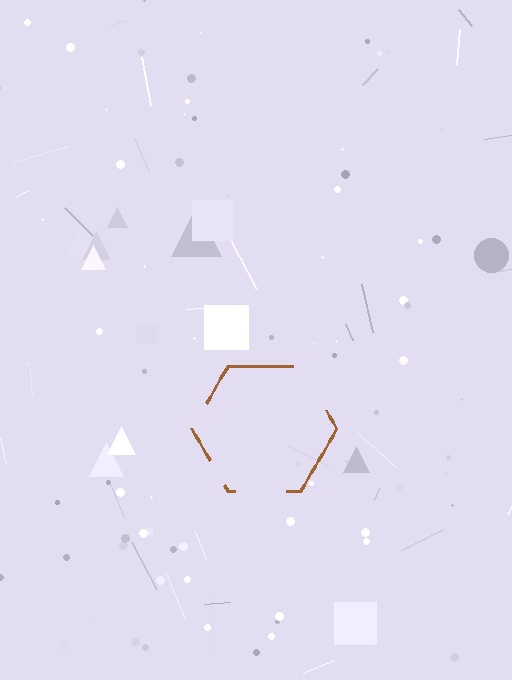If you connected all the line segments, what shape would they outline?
They would outline a hexagon.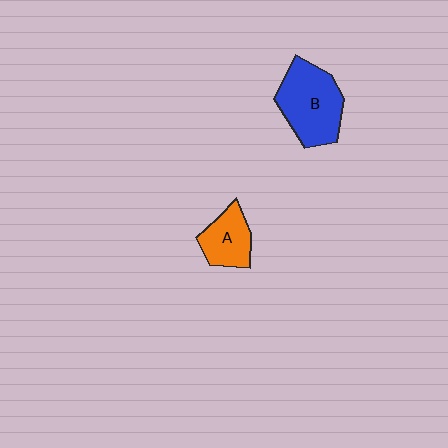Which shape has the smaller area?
Shape A (orange).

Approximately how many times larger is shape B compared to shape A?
Approximately 1.7 times.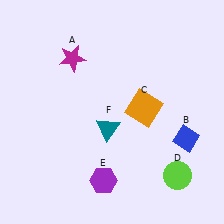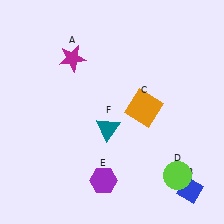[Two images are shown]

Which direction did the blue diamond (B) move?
The blue diamond (B) moved down.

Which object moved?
The blue diamond (B) moved down.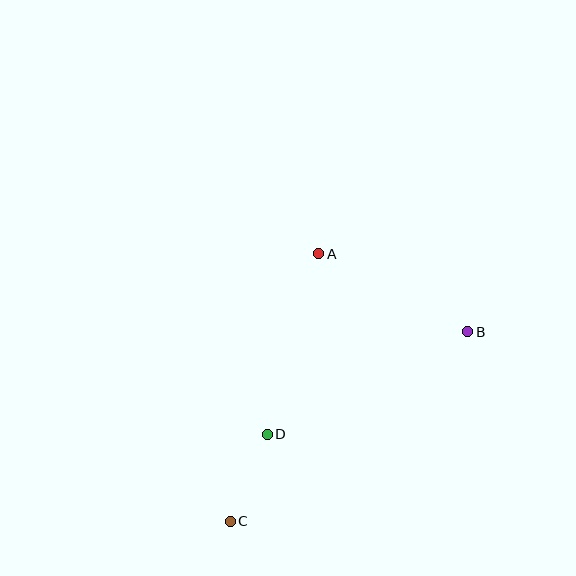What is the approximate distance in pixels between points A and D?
The distance between A and D is approximately 188 pixels.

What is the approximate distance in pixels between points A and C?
The distance between A and C is approximately 282 pixels.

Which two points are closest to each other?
Points C and D are closest to each other.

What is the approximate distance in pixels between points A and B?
The distance between A and B is approximately 168 pixels.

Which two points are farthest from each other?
Points B and C are farthest from each other.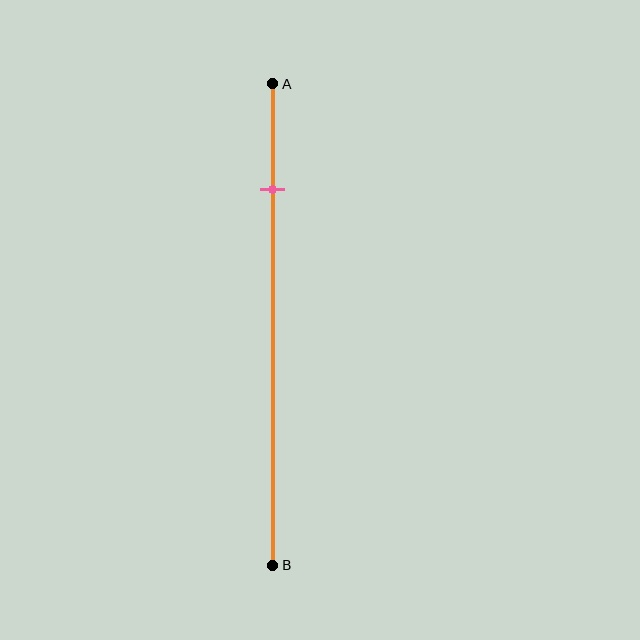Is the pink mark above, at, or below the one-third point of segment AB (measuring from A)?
The pink mark is above the one-third point of segment AB.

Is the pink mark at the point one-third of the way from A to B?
No, the mark is at about 20% from A, not at the 33% one-third point.